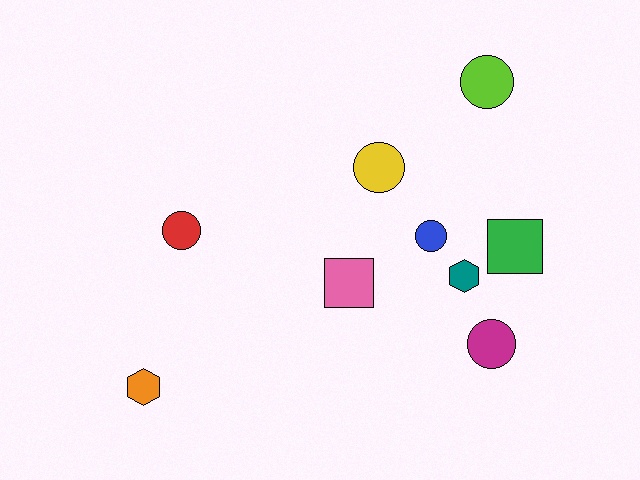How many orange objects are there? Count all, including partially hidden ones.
There is 1 orange object.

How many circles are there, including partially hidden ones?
There are 5 circles.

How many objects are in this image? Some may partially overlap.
There are 9 objects.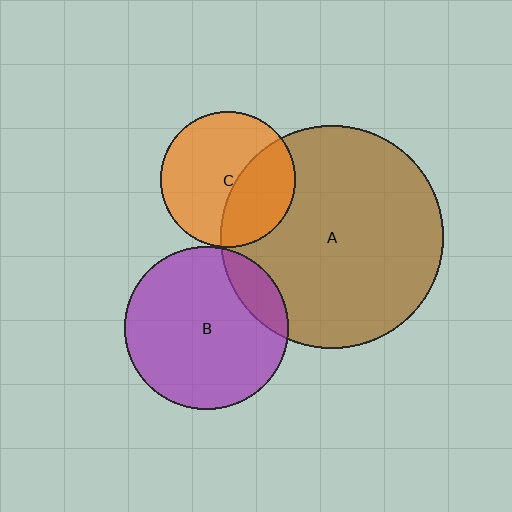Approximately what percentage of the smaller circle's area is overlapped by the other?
Approximately 15%.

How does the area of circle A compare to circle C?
Approximately 2.7 times.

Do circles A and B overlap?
Yes.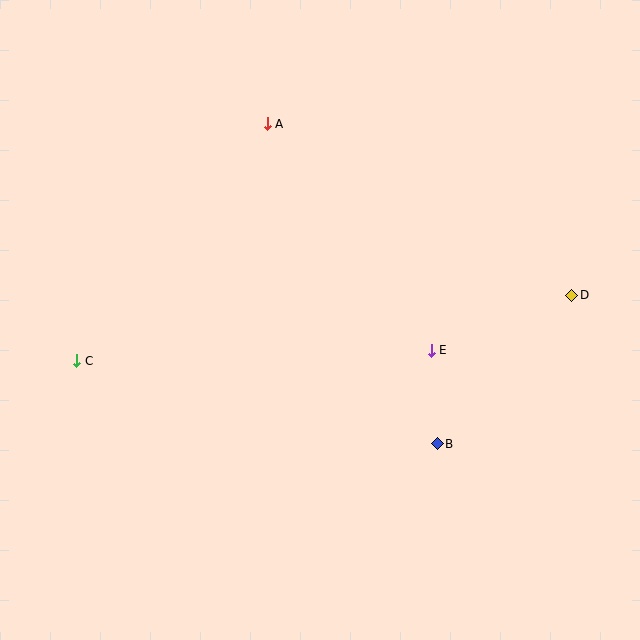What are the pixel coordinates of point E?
Point E is at (431, 350).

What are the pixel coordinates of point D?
Point D is at (572, 295).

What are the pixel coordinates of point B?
Point B is at (437, 444).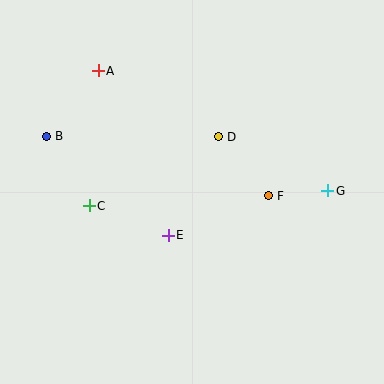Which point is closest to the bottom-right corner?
Point G is closest to the bottom-right corner.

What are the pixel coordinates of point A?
Point A is at (98, 71).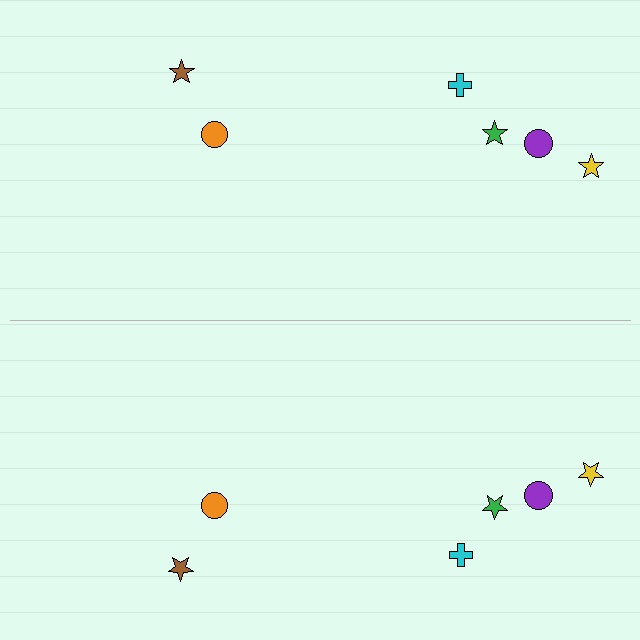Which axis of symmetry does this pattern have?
The pattern has a horizontal axis of symmetry running through the center of the image.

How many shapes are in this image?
There are 12 shapes in this image.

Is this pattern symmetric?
Yes, this pattern has bilateral (reflection) symmetry.